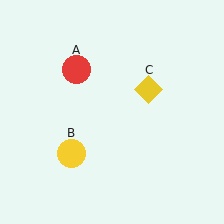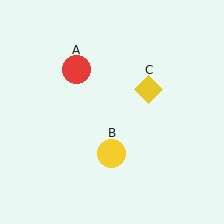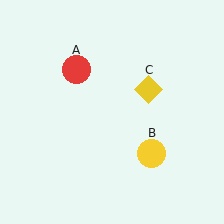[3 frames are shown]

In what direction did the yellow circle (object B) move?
The yellow circle (object B) moved right.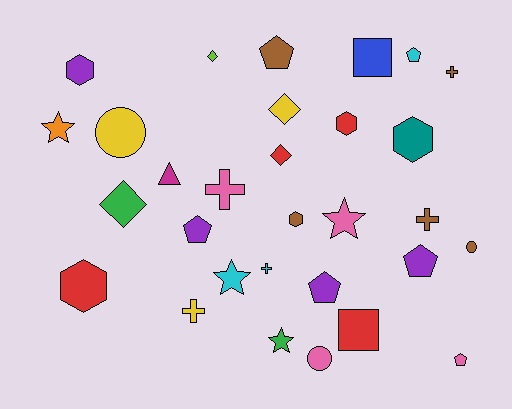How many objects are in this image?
There are 30 objects.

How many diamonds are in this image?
There are 4 diamonds.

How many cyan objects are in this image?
There are 3 cyan objects.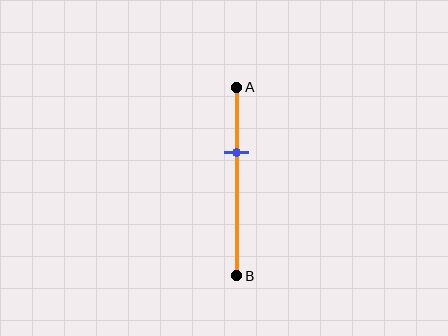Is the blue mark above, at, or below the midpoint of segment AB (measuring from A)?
The blue mark is above the midpoint of segment AB.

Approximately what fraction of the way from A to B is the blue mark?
The blue mark is approximately 35% of the way from A to B.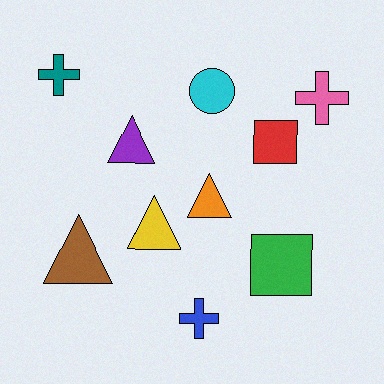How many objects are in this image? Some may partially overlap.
There are 10 objects.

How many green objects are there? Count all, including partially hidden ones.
There is 1 green object.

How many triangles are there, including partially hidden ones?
There are 4 triangles.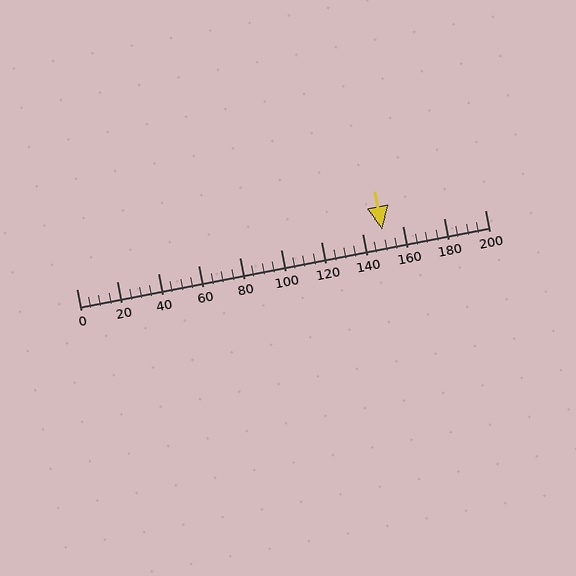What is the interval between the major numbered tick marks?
The major tick marks are spaced 20 units apart.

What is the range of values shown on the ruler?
The ruler shows values from 0 to 200.